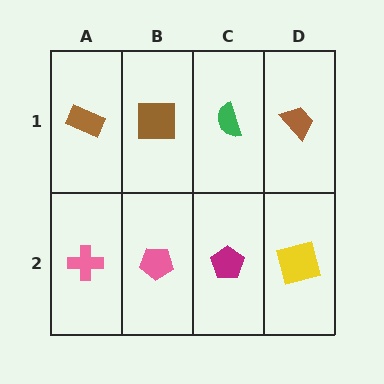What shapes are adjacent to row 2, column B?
A brown square (row 1, column B), a pink cross (row 2, column A), a magenta pentagon (row 2, column C).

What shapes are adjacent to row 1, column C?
A magenta pentagon (row 2, column C), a brown square (row 1, column B), a brown trapezoid (row 1, column D).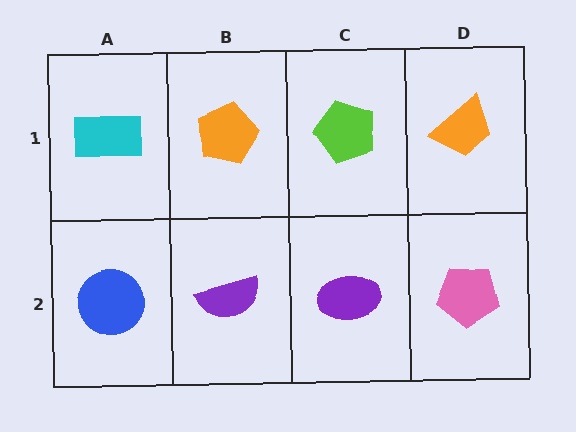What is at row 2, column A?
A blue circle.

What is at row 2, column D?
A pink pentagon.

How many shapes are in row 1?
4 shapes.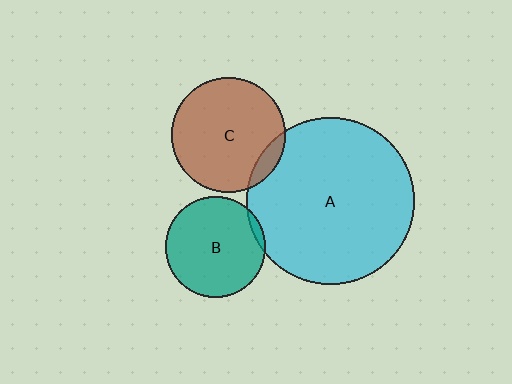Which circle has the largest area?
Circle A (cyan).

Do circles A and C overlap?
Yes.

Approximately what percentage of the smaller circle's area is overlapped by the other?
Approximately 10%.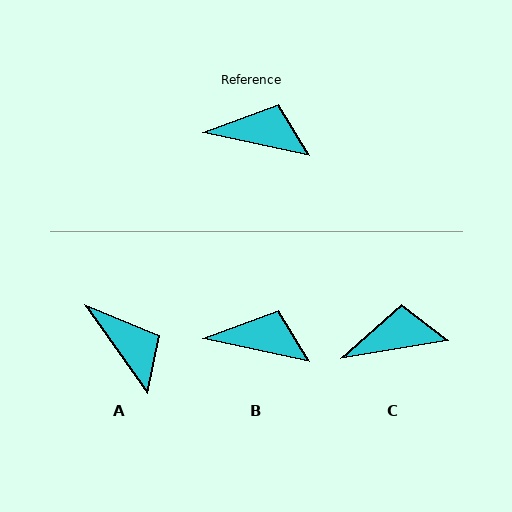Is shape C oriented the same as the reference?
No, it is off by about 21 degrees.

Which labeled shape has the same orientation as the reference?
B.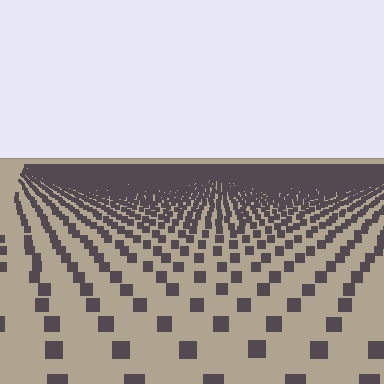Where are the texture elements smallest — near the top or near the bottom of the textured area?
Near the top.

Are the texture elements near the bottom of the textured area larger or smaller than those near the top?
Larger. Near the bottom, elements are closer to the viewer and appear at a bigger on-screen size.